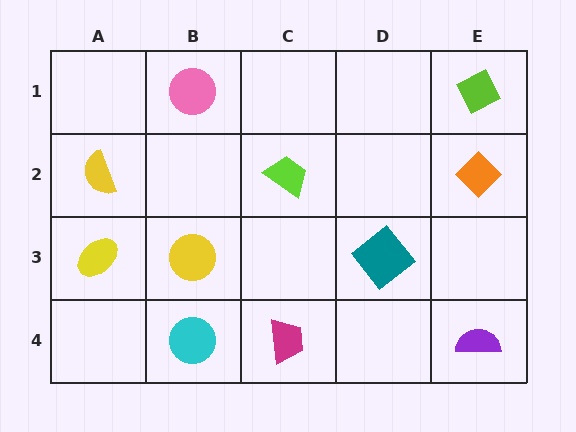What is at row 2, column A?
A yellow semicircle.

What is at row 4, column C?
A magenta trapezoid.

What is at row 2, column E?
An orange diamond.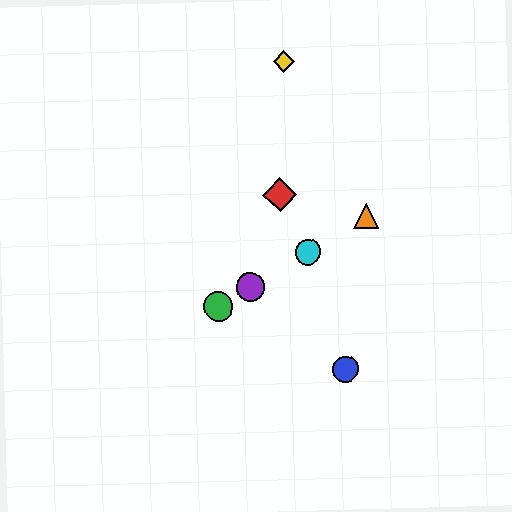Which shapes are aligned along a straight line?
The green circle, the purple circle, the orange triangle, the cyan circle are aligned along a straight line.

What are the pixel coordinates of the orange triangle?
The orange triangle is at (366, 216).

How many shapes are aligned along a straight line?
4 shapes (the green circle, the purple circle, the orange triangle, the cyan circle) are aligned along a straight line.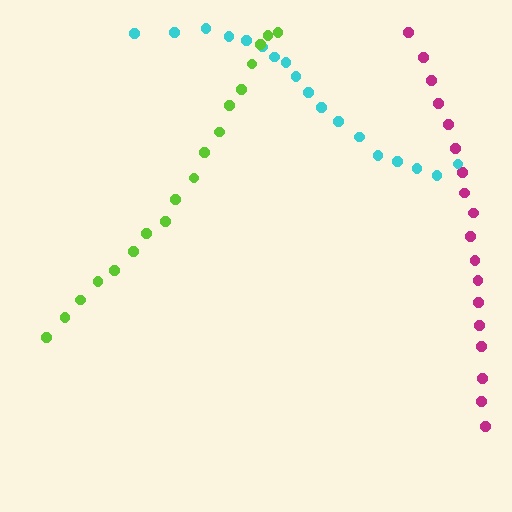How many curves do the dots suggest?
There are 3 distinct paths.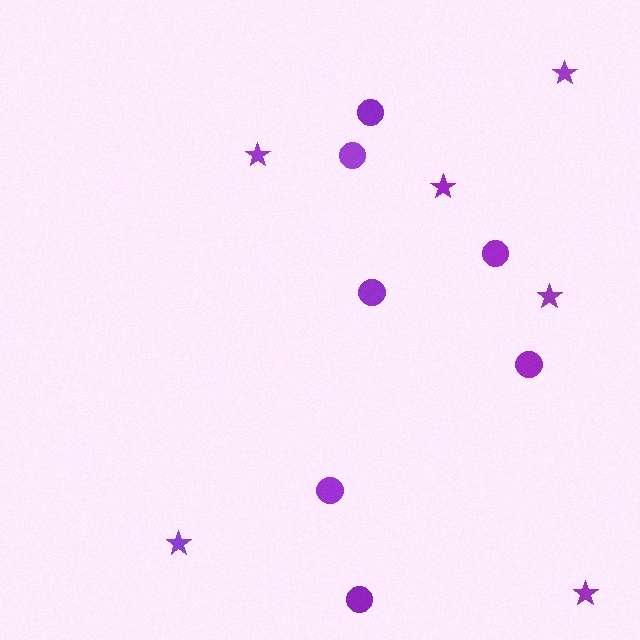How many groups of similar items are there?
There are 2 groups: one group of circles (7) and one group of stars (6).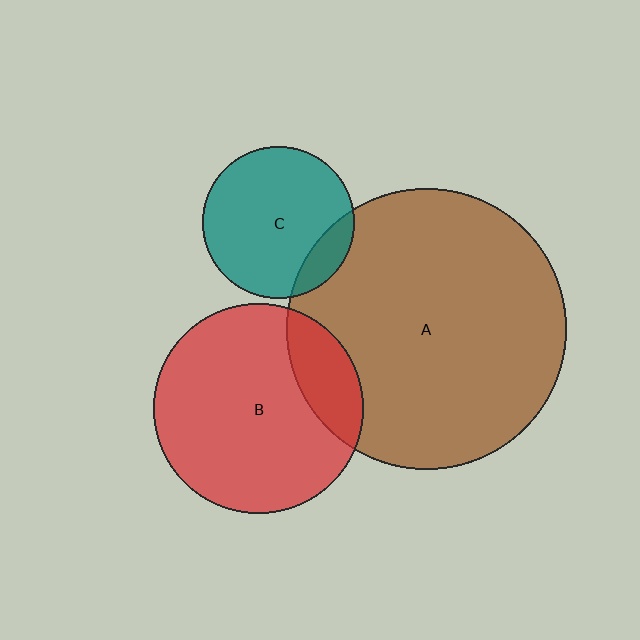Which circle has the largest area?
Circle A (brown).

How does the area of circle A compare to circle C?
Approximately 3.4 times.